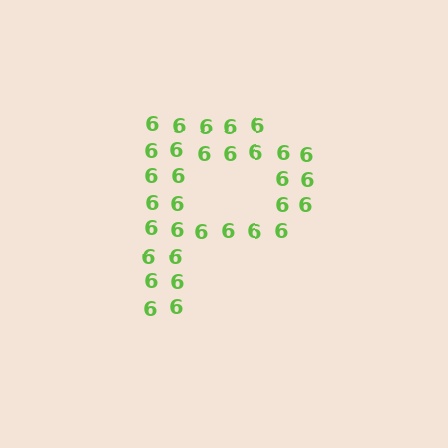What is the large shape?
The large shape is the letter P.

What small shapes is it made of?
It is made of small digit 6's.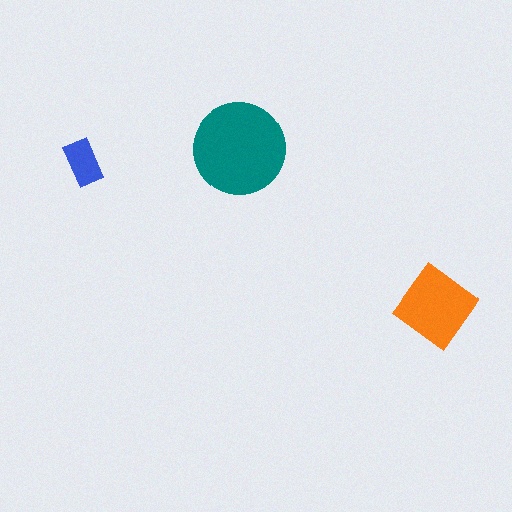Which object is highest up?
The teal circle is topmost.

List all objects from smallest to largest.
The blue rectangle, the orange diamond, the teal circle.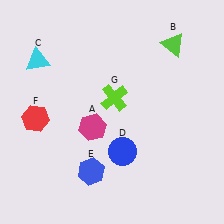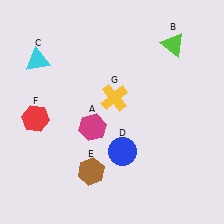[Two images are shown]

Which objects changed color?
E changed from blue to brown. G changed from lime to yellow.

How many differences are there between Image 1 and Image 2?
There are 2 differences between the two images.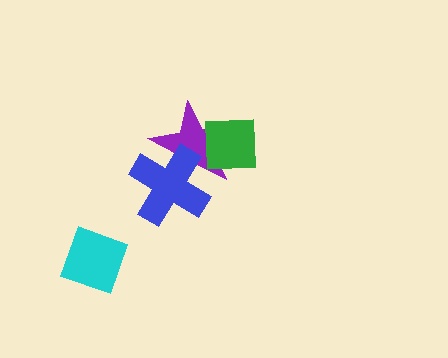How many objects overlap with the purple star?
2 objects overlap with the purple star.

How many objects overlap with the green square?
1 object overlaps with the green square.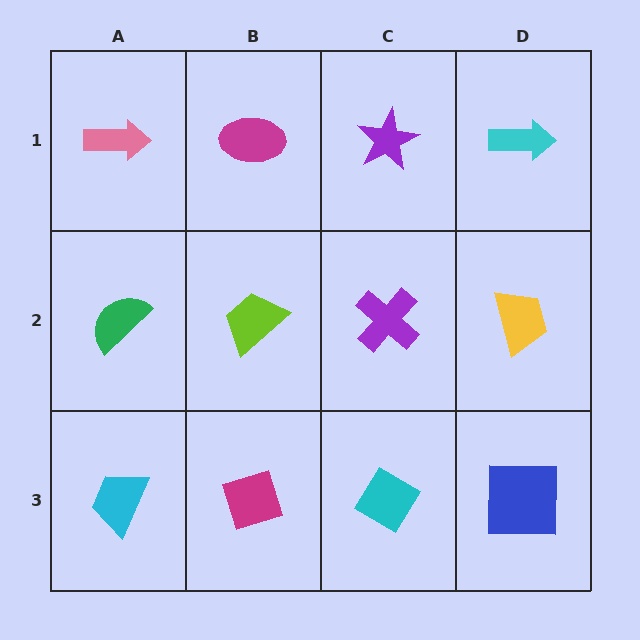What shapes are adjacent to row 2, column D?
A cyan arrow (row 1, column D), a blue square (row 3, column D), a purple cross (row 2, column C).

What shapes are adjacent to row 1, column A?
A green semicircle (row 2, column A), a magenta ellipse (row 1, column B).